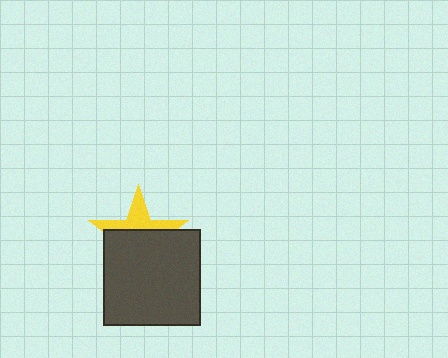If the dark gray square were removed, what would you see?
You would see the complete yellow star.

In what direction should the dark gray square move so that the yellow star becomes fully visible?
The dark gray square should move down. That is the shortest direction to clear the overlap and leave the yellow star fully visible.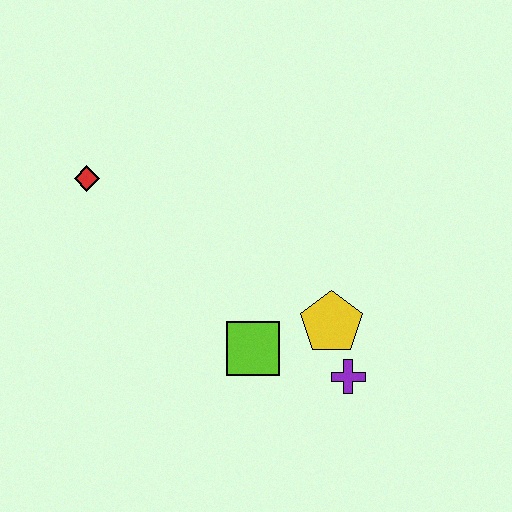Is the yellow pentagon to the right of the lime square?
Yes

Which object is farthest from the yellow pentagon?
The red diamond is farthest from the yellow pentagon.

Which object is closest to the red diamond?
The lime square is closest to the red diamond.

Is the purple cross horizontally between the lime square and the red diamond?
No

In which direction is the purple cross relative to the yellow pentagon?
The purple cross is below the yellow pentagon.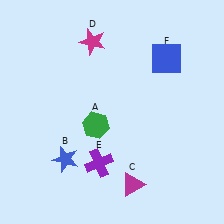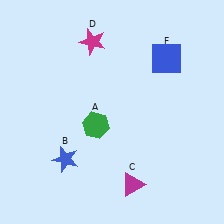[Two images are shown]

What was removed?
The purple cross (E) was removed in Image 2.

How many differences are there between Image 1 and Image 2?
There is 1 difference between the two images.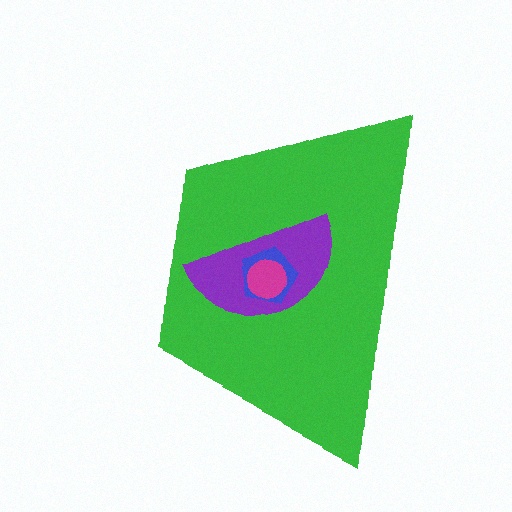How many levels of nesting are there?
4.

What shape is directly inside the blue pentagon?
The magenta circle.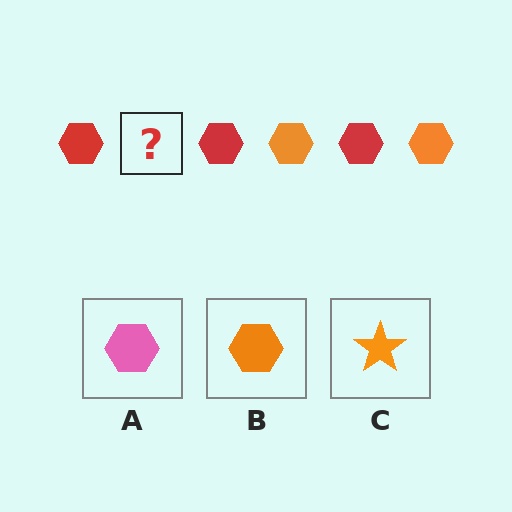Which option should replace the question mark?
Option B.